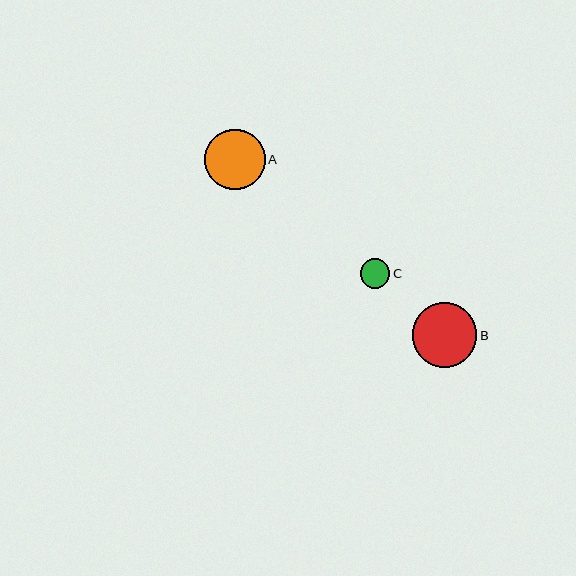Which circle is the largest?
Circle B is the largest with a size of approximately 64 pixels.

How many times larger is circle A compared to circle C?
Circle A is approximately 2.0 times the size of circle C.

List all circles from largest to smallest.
From largest to smallest: B, A, C.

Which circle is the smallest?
Circle C is the smallest with a size of approximately 30 pixels.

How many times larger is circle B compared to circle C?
Circle B is approximately 2.2 times the size of circle C.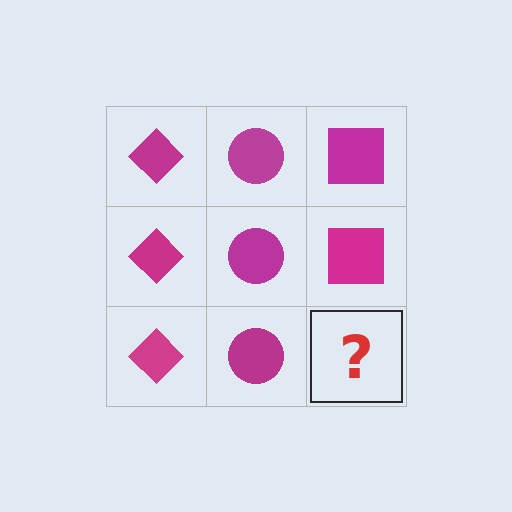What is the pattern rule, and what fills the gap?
The rule is that each column has a consistent shape. The gap should be filled with a magenta square.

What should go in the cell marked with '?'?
The missing cell should contain a magenta square.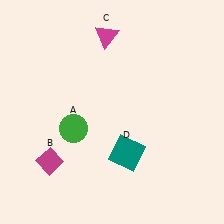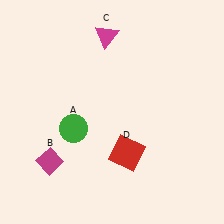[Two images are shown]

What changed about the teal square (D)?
In Image 1, D is teal. In Image 2, it changed to red.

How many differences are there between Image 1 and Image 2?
There is 1 difference between the two images.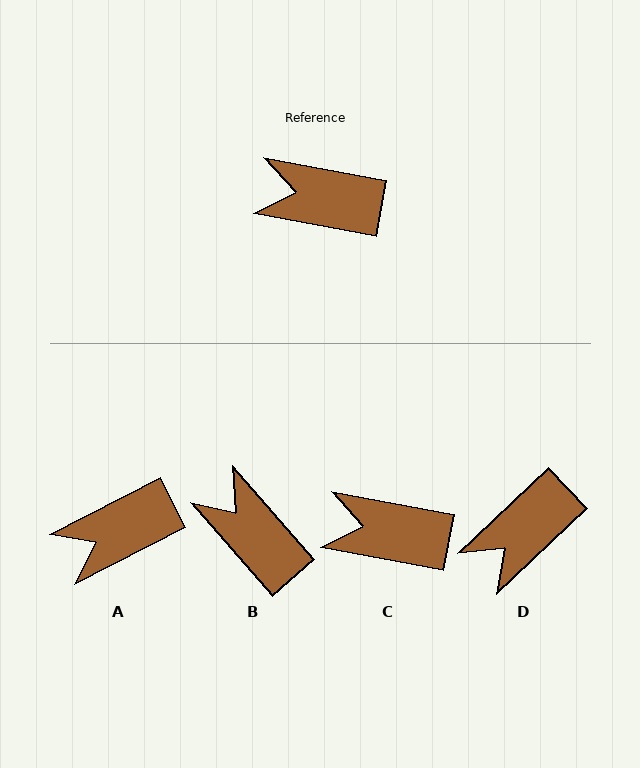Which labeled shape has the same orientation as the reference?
C.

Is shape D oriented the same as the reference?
No, it is off by about 54 degrees.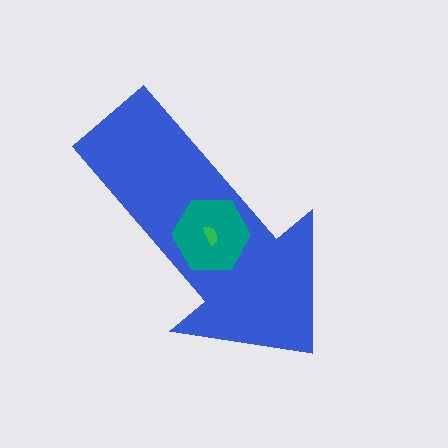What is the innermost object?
The green semicircle.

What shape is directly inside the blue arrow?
The teal hexagon.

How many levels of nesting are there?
3.